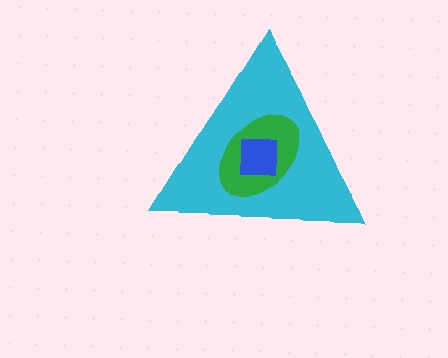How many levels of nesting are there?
3.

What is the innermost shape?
The blue square.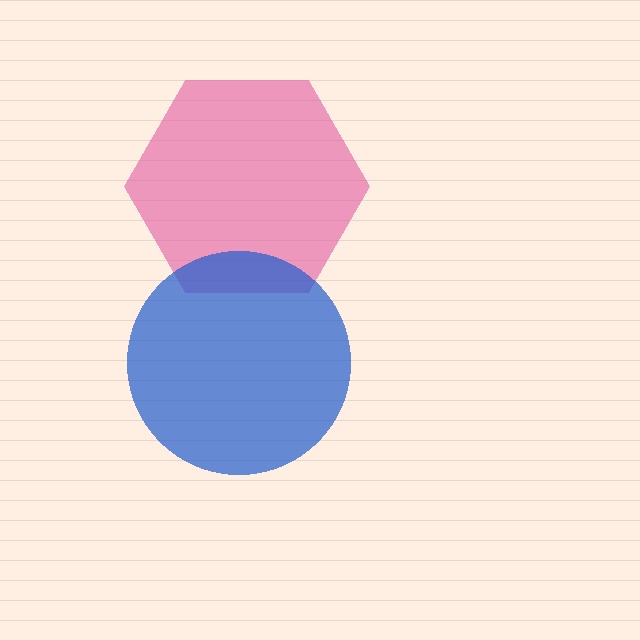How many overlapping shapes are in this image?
There are 2 overlapping shapes in the image.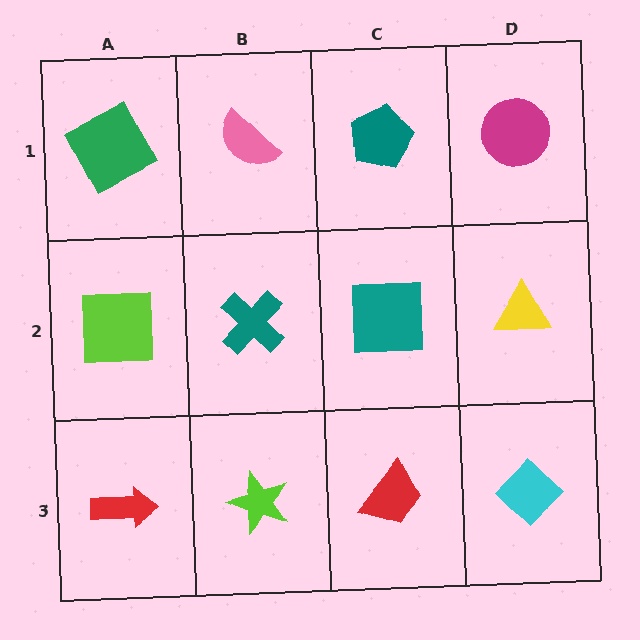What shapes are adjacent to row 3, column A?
A lime square (row 2, column A), a lime star (row 3, column B).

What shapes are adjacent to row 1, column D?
A yellow triangle (row 2, column D), a teal pentagon (row 1, column C).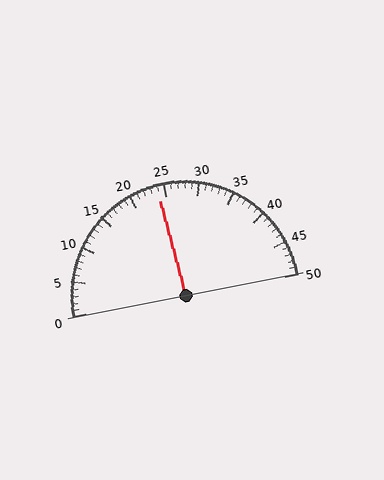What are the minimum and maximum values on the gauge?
The gauge ranges from 0 to 50.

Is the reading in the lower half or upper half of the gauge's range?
The reading is in the lower half of the range (0 to 50).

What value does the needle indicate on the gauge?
The needle indicates approximately 24.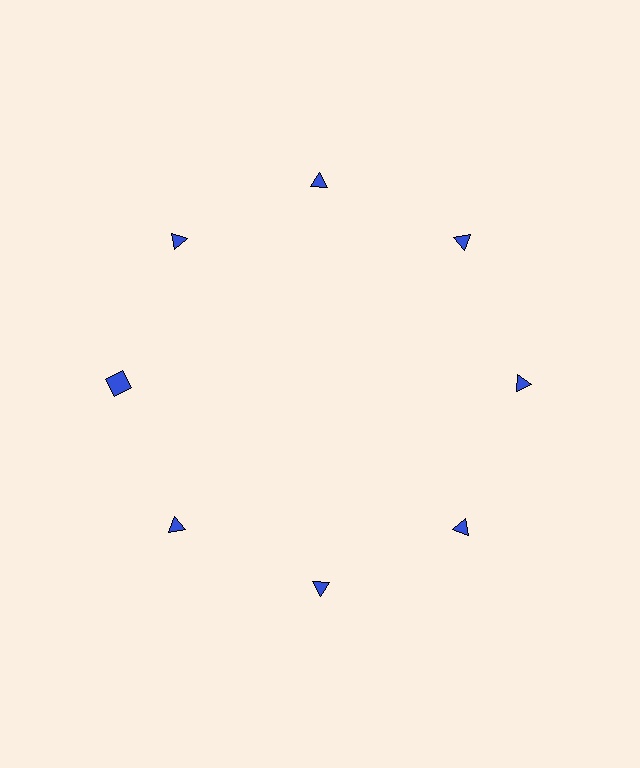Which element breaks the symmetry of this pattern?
The blue square at roughly the 9 o'clock position breaks the symmetry. All other shapes are blue triangles.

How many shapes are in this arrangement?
There are 8 shapes arranged in a ring pattern.